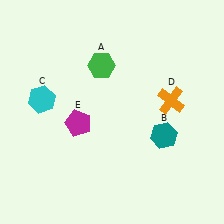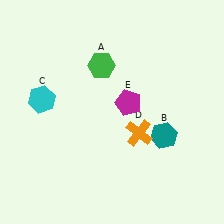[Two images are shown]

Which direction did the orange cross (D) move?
The orange cross (D) moved down.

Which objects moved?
The objects that moved are: the orange cross (D), the magenta pentagon (E).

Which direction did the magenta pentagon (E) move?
The magenta pentagon (E) moved right.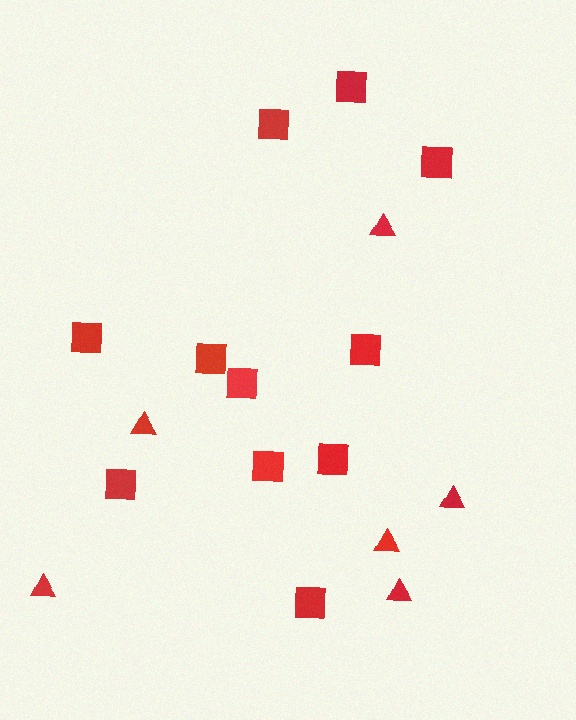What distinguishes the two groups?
There are 2 groups: one group of triangles (6) and one group of squares (11).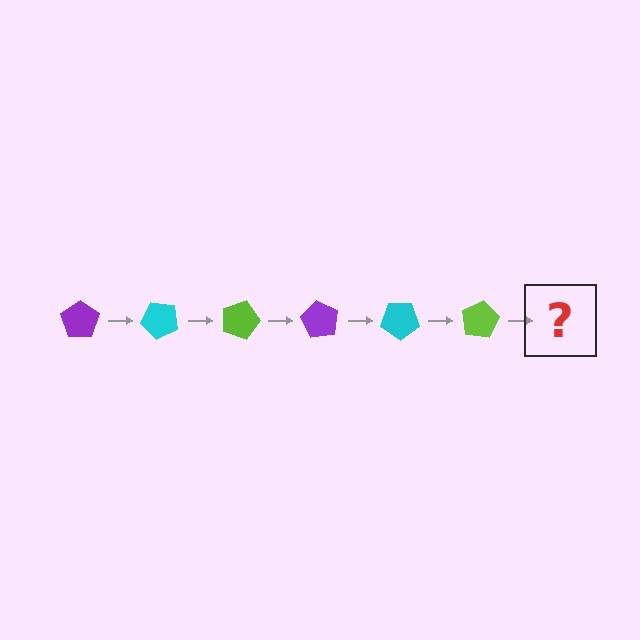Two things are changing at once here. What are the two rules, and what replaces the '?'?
The two rules are that it rotates 45 degrees each step and the color cycles through purple, cyan, and lime. The '?' should be a purple pentagon, rotated 270 degrees from the start.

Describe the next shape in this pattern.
It should be a purple pentagon, rotated 270 degrees from the start.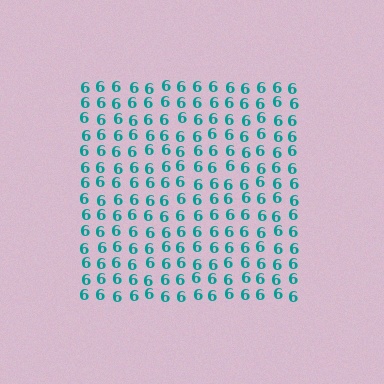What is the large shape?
The large shape is a square.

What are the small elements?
The small elements are digit 6's.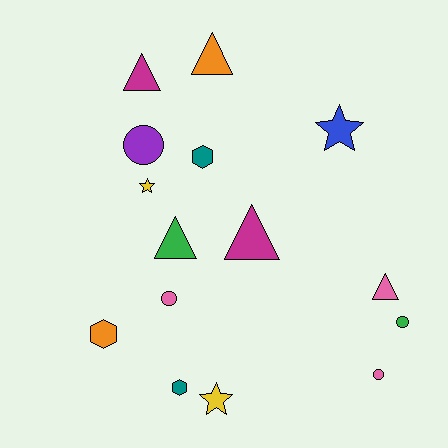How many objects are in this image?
There are 15 objects.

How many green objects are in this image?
There are 2 green objects.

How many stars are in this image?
There are 3 stars.